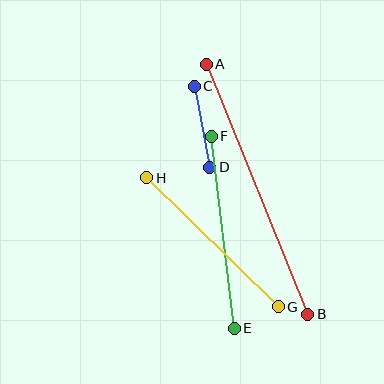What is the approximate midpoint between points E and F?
The midpoint is at approximately (223, 232) pixels.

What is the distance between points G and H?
The distance is approximately 184 pixels.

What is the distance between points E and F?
The distance is approximately 193 pixels.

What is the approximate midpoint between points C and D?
The midpoint is at approximately (202, 127) pixels.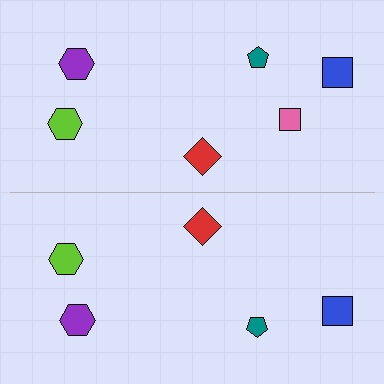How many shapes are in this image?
There are 11 shapes in this image.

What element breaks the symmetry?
A pink square is missing from the bottom side.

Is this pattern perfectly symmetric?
No, the pattern is not perfectly symmetric. A pink square is missing from the bottom side.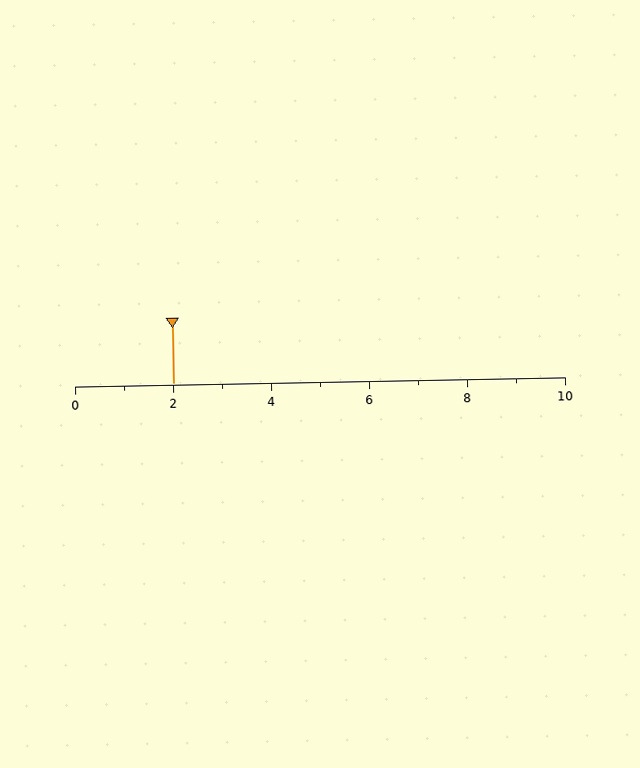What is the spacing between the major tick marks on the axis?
The major ticks are spaced 2 apart.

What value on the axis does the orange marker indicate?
The marker indicates approximately 2.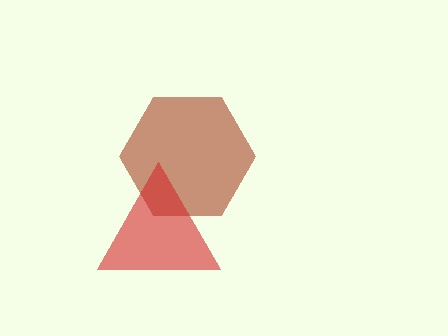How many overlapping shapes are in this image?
There are 2 overlapping shapes in the image.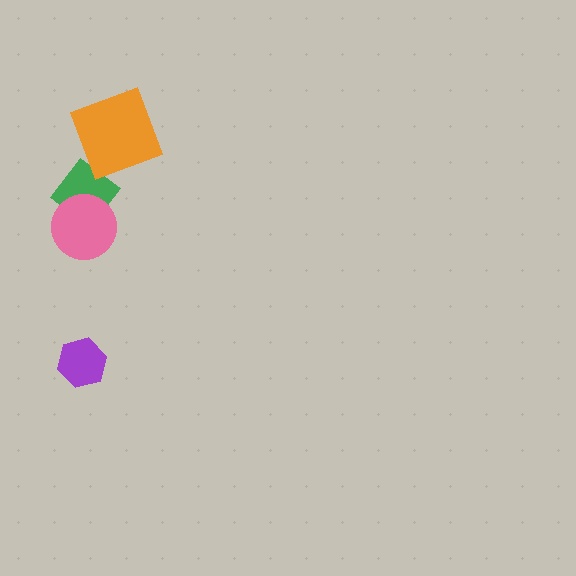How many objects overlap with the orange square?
0 objects overlap with the orange square.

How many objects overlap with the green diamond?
1 object overlaps with the green diamond.